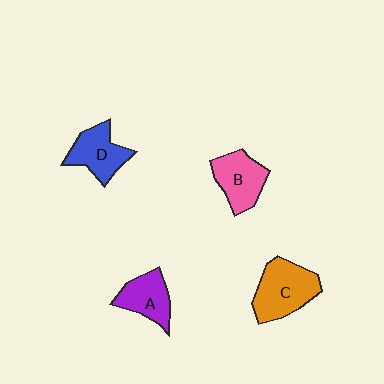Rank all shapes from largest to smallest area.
From largest to smallest: C (orange), B (pink), D (blue), A (purple).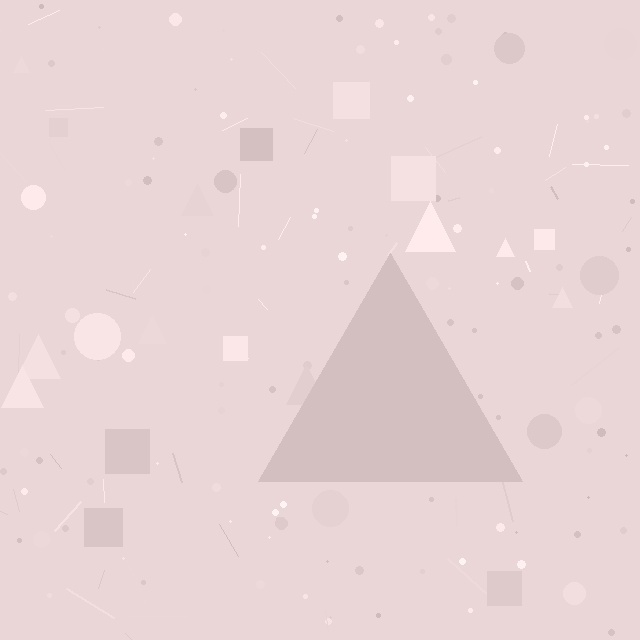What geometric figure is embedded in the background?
A triangle is embedded in the background.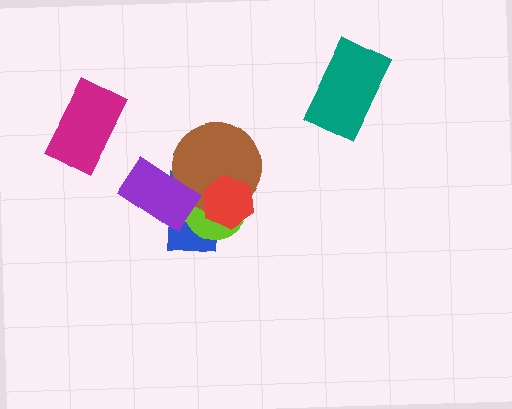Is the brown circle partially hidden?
Yes, it is partially covered by another shape.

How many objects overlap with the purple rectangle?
3 objects overlap with the purple rectangle.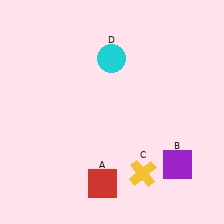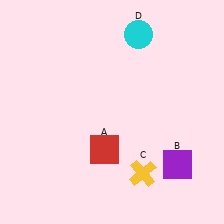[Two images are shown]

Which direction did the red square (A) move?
The red square (A) moved up.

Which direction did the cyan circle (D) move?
The cyan circle (D) moved right.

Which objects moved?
The objects that moved are: the red square (A), the cyan circle (D).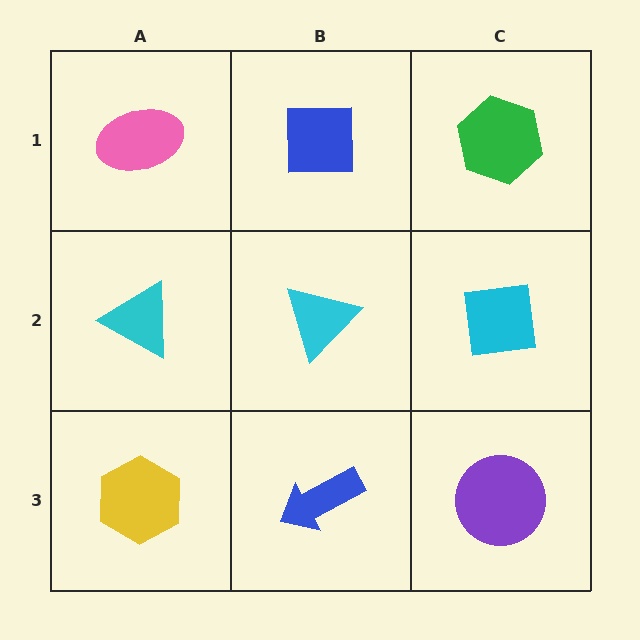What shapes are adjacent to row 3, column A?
A cyan triangle (row 2, column A), a blue arrow (row 3, column B).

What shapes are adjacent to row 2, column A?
A pink ellipse (row 1, column A), a yellow hexagon (row 3, column A), a cyan triangle (row 2, column B).